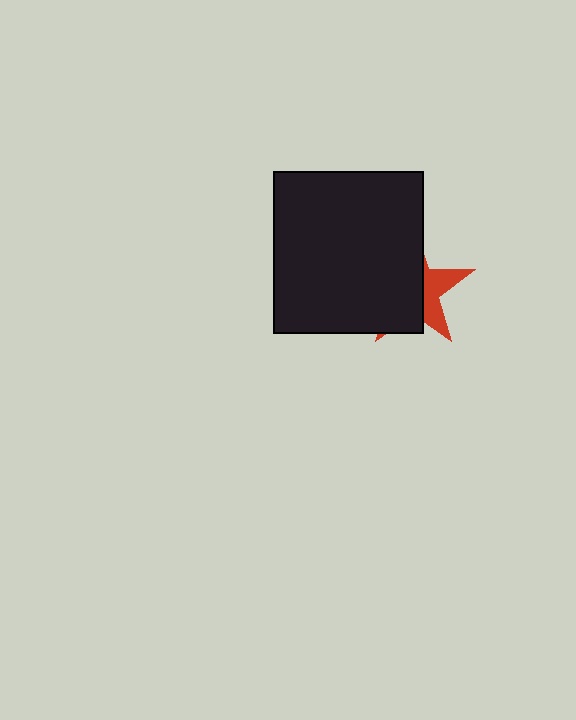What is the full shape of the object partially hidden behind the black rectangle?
The partially hidden object is a red star.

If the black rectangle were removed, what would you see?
You would see the complete red star.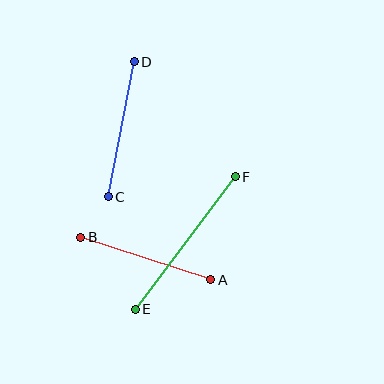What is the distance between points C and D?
The distance is approximately 138 pixels.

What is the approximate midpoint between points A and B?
The midpoint is at approximately (146, 258) pixels.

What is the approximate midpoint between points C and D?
The midpoint is at approximately (121, 129) pixels.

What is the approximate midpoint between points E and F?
The midpoint is at approximately (185, 243) pixels.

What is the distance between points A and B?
The distance is approximately 136 pixels.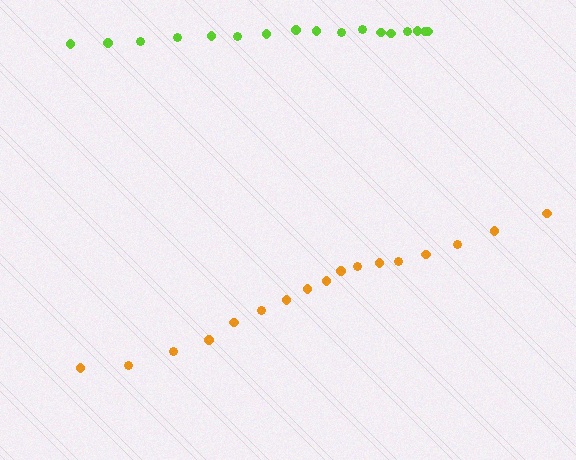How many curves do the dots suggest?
There are 2 distinct paths.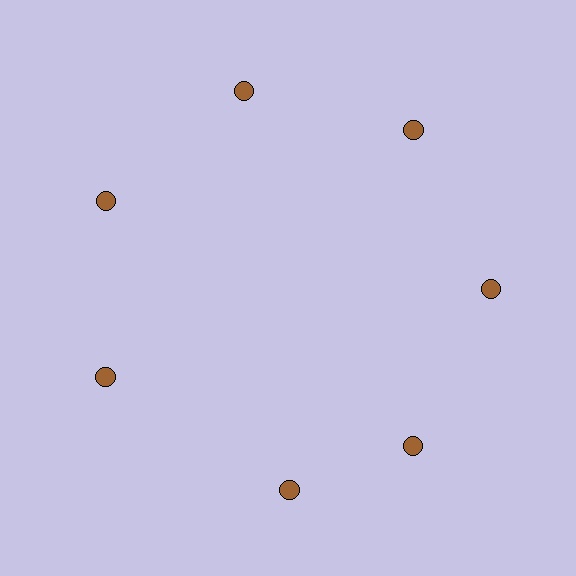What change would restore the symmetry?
The symmetry would be restored by rotating it back into even spacing with its neighbors so that all 7 circles sit at equal angles and equal distance from the center.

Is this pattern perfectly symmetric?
No. The 7 brown circles are arranged in a ring, but one element near the 6 o'clock position is rotated out of alignment along the ring, breaking the 7-fold rotational symmetry.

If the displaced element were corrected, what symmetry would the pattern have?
It would have 7-fold rotational symmetry — the pattern would map onto itself every 51 degrees.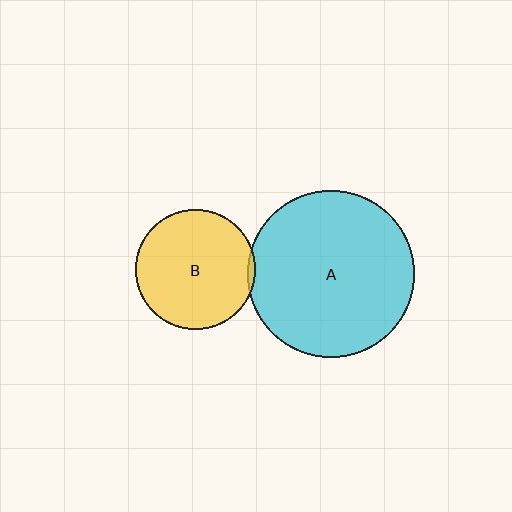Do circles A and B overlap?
Yes.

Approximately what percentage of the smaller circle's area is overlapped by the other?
Approximately 5%.